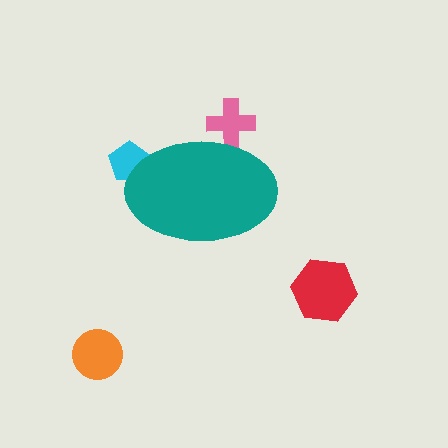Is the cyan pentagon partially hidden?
Yes, the cyan pentagon is partially hidden behind the teal ellipse.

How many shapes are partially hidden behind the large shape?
2 shapes are partially hidden.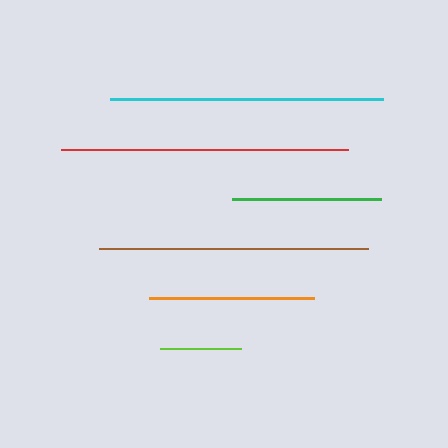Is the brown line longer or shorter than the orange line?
The brown line is longer than the orange line.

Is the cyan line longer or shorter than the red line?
The red line is longer than the cyan line.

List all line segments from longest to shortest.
From longest to shortest: red, cyan, brown, orange, green, lime.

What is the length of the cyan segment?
The cyan segment is approximately 273 pixels long.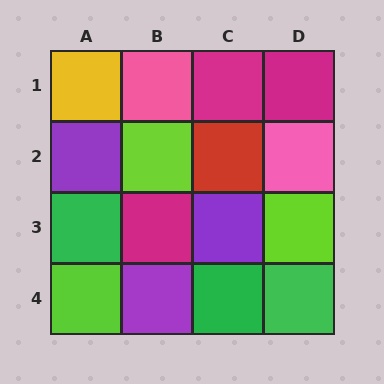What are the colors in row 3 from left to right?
Green, magenta, purple, lime.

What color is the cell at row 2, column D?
Pink.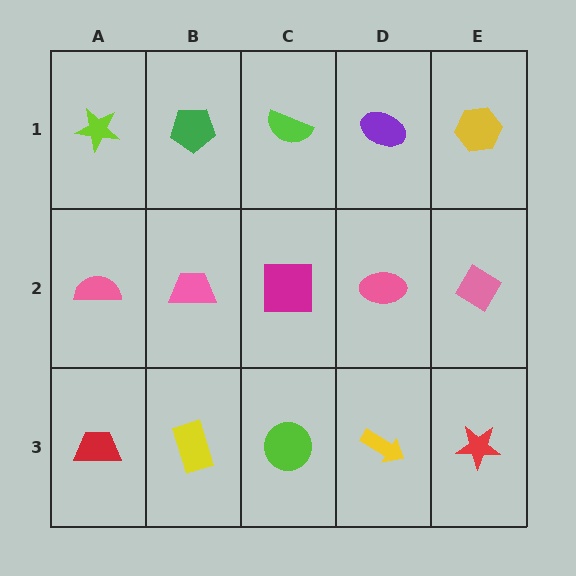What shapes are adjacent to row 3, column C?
A magenta square (row 2, column C), a yellow rectangle (row 3, column B), a yellow arrow (row 3, column D).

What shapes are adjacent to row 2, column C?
A lime semicircle (row 1, column C), a lime circle (row 3, column C), a pink trapezoid (row 2, column B), a pink ellipse (row 2, column D).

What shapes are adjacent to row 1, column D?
A pink ellipse (row 2, column D), a lime semicircle (row 1, column C), a yellow hexagon (row 1, column E).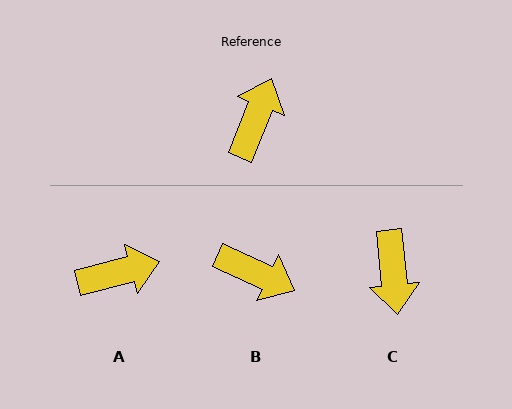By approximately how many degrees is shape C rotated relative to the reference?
Approximately 152 degrees clockwise.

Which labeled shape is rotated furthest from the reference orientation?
C, about 152 degrees away.